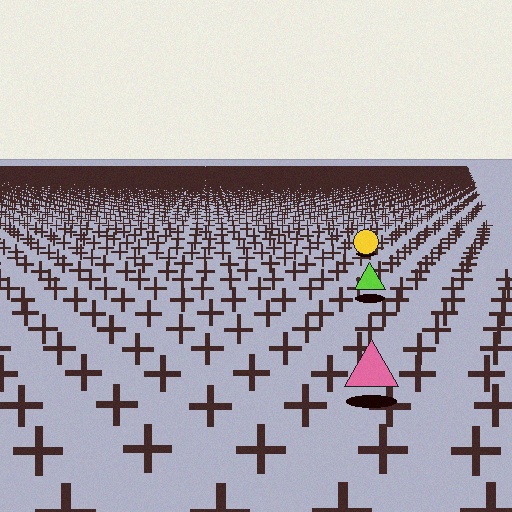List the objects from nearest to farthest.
From nearest to farthest: the pink triangle, the lime triangle, the yellow circle.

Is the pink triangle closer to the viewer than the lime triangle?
Yes. The pink triangle is closer — you can tell from the texture gradient: the ground texture is coarser near it.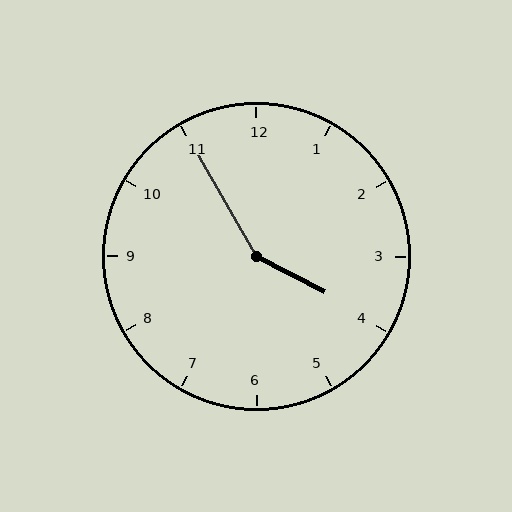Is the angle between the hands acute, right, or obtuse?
It is obtuse.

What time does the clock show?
3:55.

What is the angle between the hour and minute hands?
Approximately 148 degrees.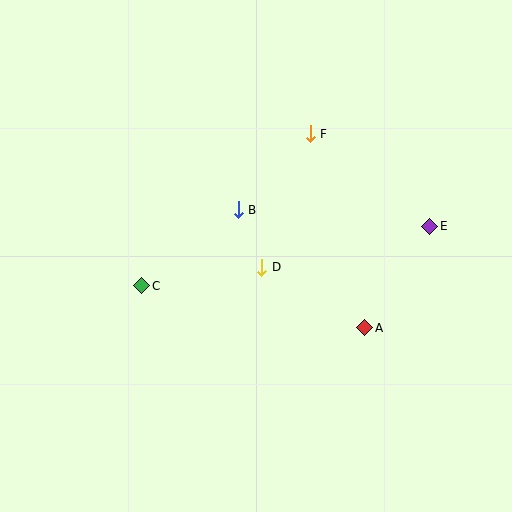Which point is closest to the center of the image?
Point D at (262, 267) is closest to the center.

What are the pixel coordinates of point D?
Point D is at (262, 267).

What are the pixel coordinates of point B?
Point B is at (238, 210).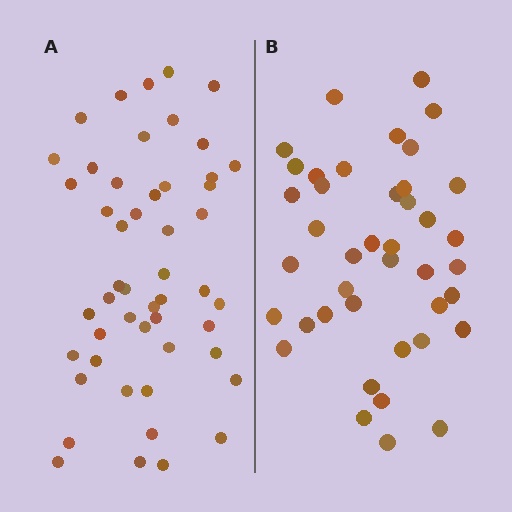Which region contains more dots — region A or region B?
Region A (the left region) has more dots.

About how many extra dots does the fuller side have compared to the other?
Region A has roughly 8 or so more dots than region B.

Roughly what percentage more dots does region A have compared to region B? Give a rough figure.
About 20% more.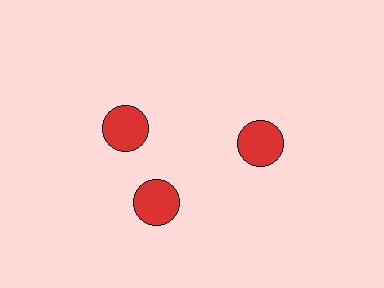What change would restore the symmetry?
The symmetry would be restored by rotating it back into even spacing with its neighbors so that all 3 circles sit at equal angles and equal distance from the center.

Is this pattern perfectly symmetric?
No. The 3 red circles are arranged in a ring, but one element near the 11 o'clock position is rotated out of alignment along the ring, breaking the 3-fold rotational symmetry.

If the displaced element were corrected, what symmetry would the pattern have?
It would have 3-fold rotational symmetry — the pattern would map onto itself every 120 degrees.